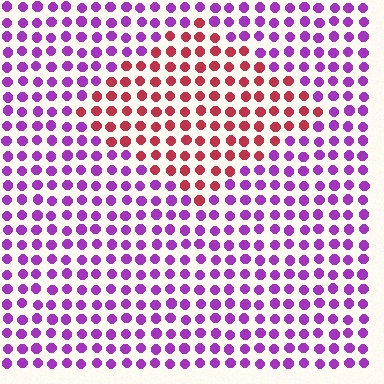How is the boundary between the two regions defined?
The boundary is defined purely by a slight shift in hue (about 61 degrees). Spacing, size, and orientation are identical on both sides.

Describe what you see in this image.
The image is filled with small purple elements in a uniform arrangement. A diamond-shaped region is visible where the elements are tinted to a slightly different hue, forming a subtle color boundary.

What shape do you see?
I see a diamond.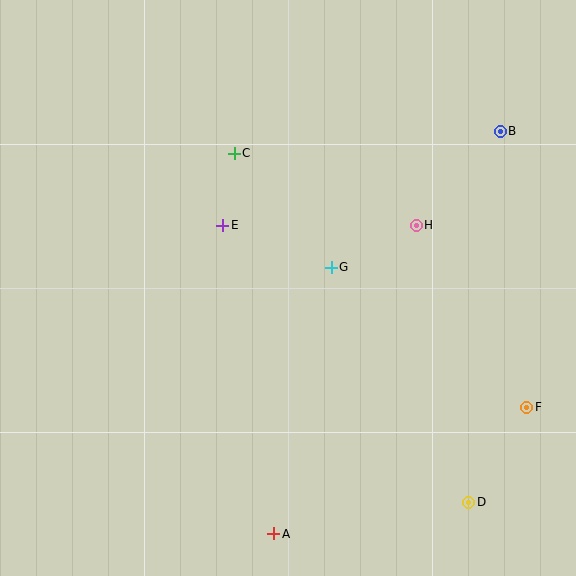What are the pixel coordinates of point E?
Point E is at (223, 225).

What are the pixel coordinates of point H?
Point H is at (416, 225).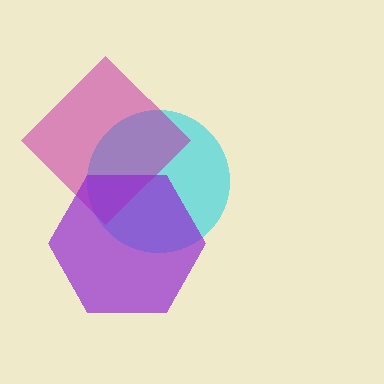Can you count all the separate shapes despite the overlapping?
Yes, there are 3 separate shapes.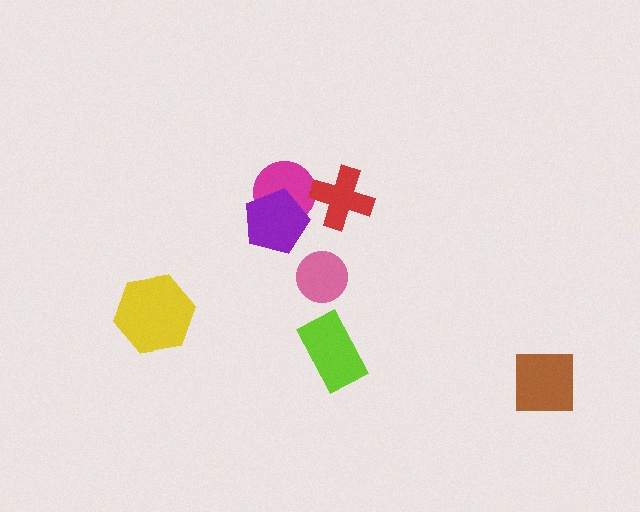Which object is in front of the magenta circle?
The purple pentagon is in front of the magenta circle.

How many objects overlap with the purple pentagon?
1 object overlaps with the purple pentagon.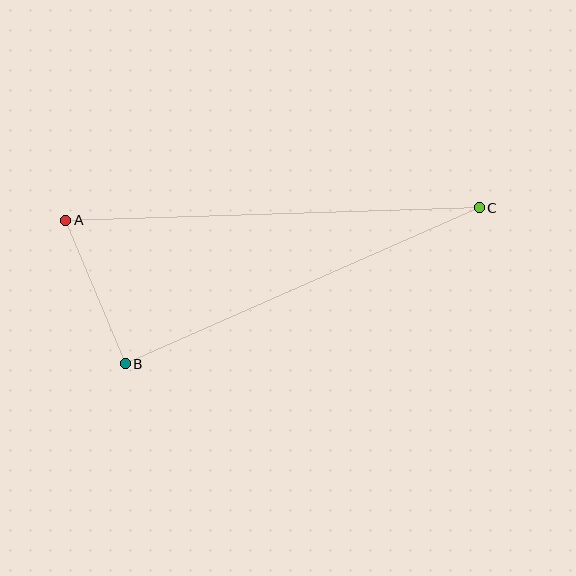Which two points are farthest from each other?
Points A and C are farthest from each other.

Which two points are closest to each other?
Points A and B are closest to each other.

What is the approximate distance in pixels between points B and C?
The distance between B and C is approximately 387 pixels.